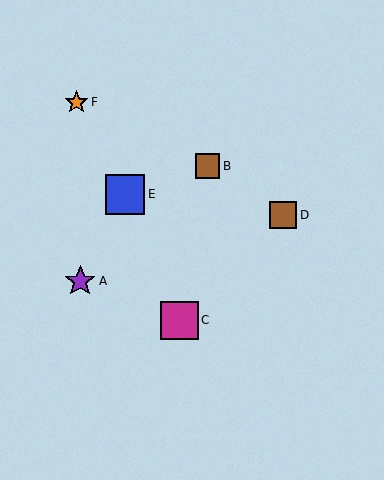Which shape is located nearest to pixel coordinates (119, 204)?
The blue square (labeled E) at (125, 194) is nearest to that location.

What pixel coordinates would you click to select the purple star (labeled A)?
Click at (80, 281) to select the purple star A.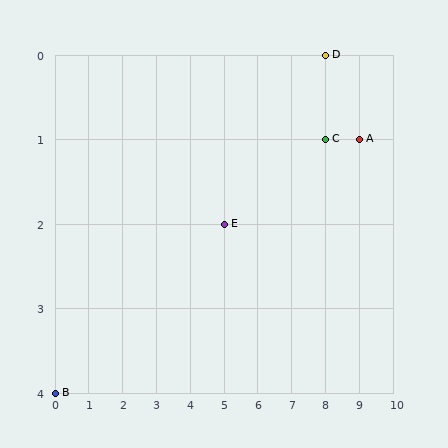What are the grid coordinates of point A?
Point A is at grid coordinates (9, 1).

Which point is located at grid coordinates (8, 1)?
Point C is at (8, 1).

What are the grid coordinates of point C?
Point C is at grid coordinates (8, 1).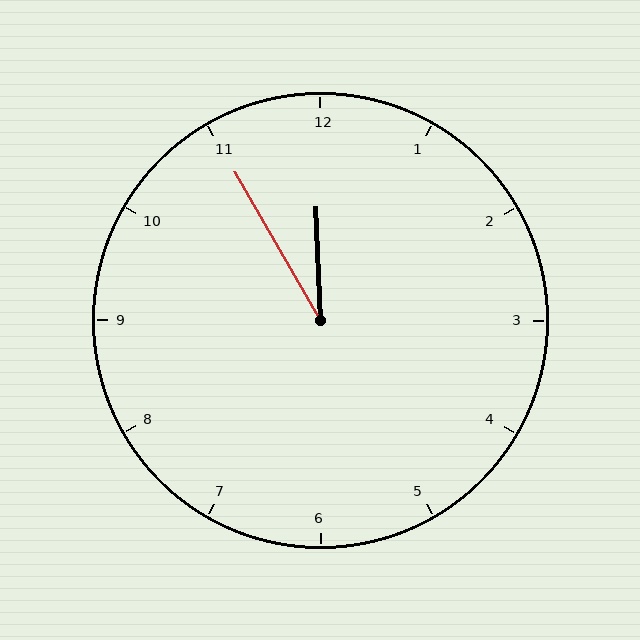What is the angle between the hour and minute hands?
Approximately 28 degrees.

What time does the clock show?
11:55.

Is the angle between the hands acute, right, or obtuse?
It is acute.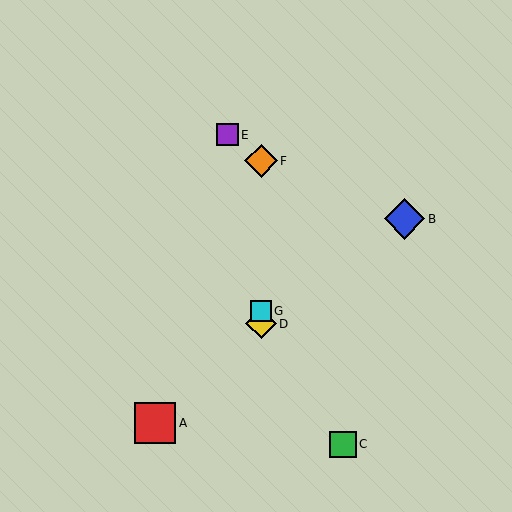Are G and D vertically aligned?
Yes, both are at x≈261.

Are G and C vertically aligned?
No, G is at x≈261 and C is at x≈343.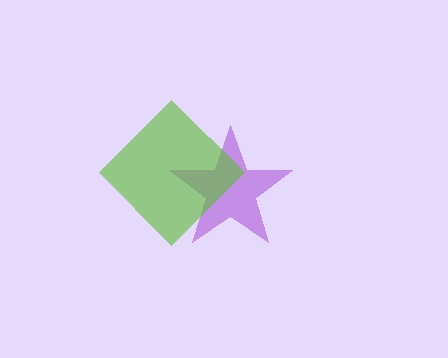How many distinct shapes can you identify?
There are 2 distinct shapes: a purple star, a lime diamond.